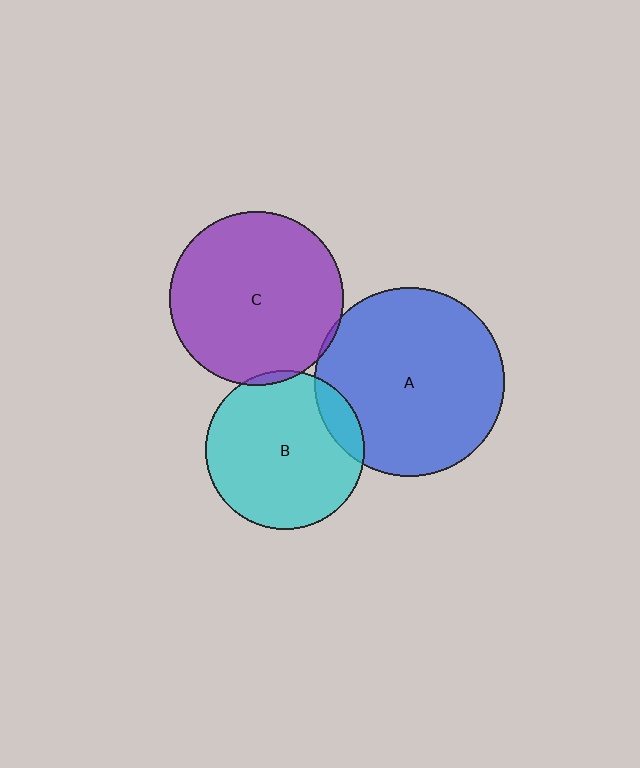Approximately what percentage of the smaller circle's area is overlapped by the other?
Approximately 5%.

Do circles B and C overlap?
Yes.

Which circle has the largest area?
Circle A (blue).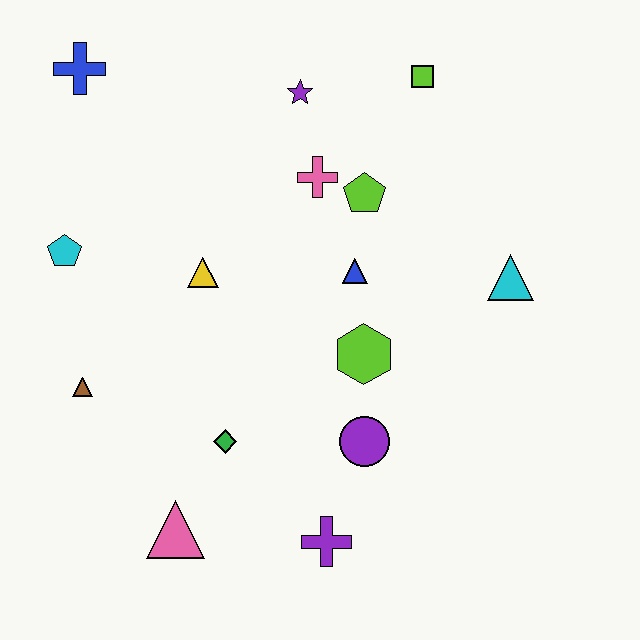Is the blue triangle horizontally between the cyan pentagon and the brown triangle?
No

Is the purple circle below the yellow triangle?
Yes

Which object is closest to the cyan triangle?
The blue triangle is closest to the cyan triangle.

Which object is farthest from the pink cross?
The pink triangle is farthest from the pink cross.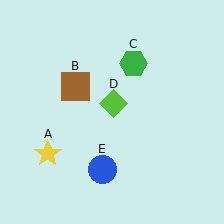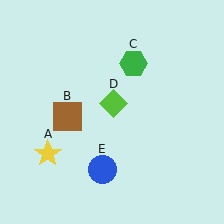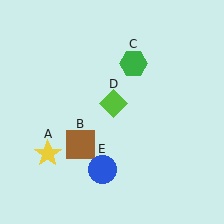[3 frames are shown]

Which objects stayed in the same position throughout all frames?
Yellow star (object A) and green hexagon (object C) and lime diamond (object D) and blue circle (object E) remained stationary.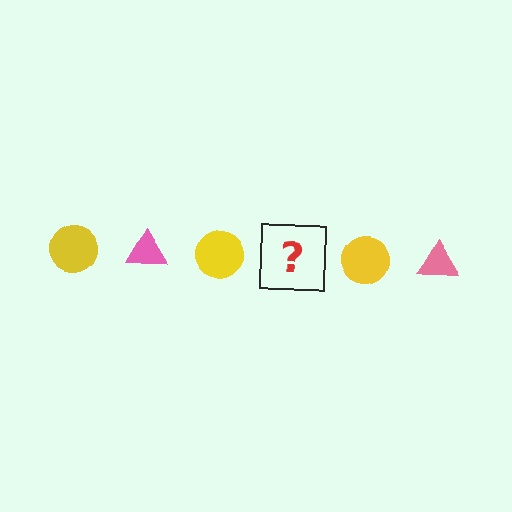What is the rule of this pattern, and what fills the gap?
The rule is that the pattern alternates between yellow circle and pink triangle. The gap should be filled with a pink triangle.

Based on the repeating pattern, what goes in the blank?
The blank should be a pink triangle.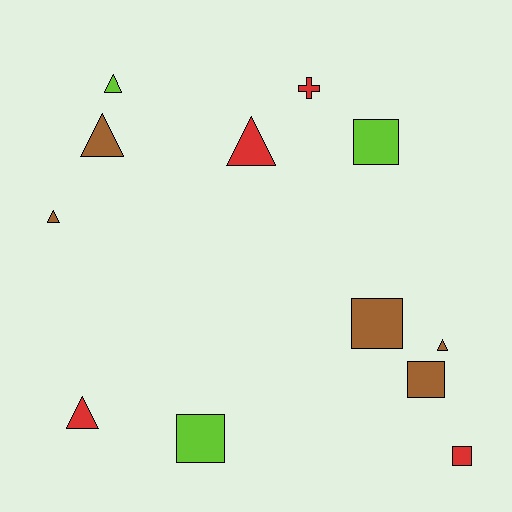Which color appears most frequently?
Brown, with 5 objects.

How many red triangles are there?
There are 2 red triangles.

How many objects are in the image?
There are 12 objects.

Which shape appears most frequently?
Triangle, with 6 objects.